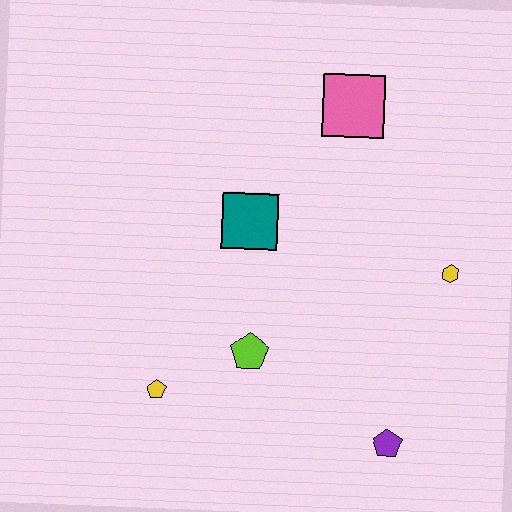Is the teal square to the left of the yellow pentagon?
No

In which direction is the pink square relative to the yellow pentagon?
The pink square is above the yellow pentagon.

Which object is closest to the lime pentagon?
The yellow pentagon is closest to the lime pentagon.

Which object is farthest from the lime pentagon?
The pink square is farthest from the lime pentagon.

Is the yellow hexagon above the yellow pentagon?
Yes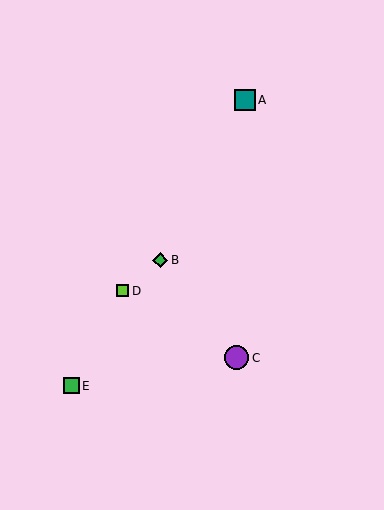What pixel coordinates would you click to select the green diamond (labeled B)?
Click at (160, 260) to select the green diamond B.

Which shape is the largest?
The purple circle (labeled C) is the largest.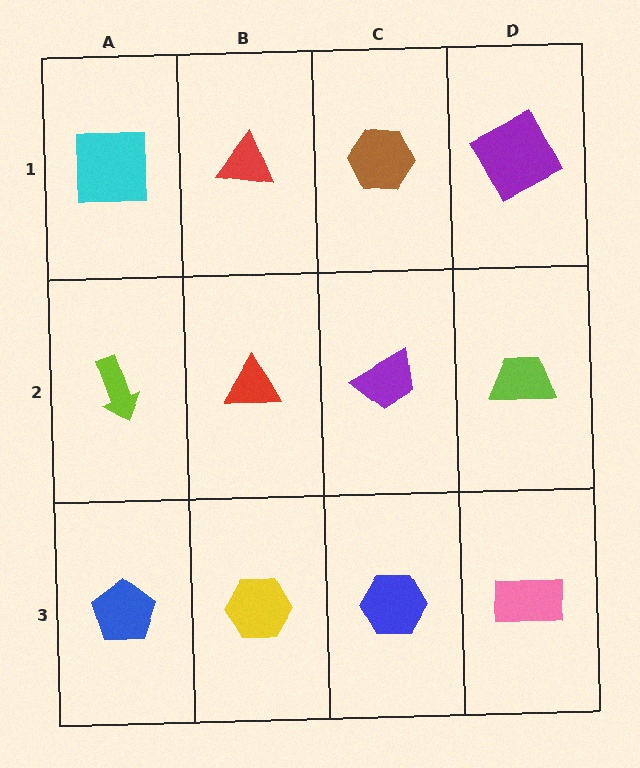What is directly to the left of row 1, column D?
A brown hexagon.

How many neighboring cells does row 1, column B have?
3.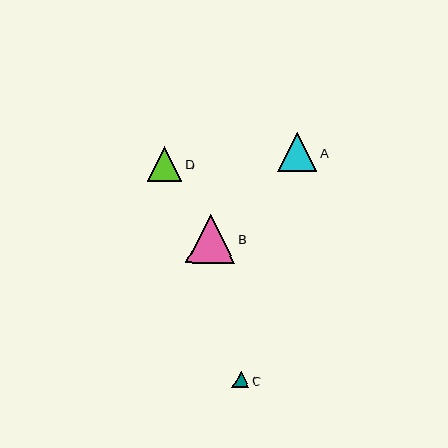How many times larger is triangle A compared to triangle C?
Triangle A is approximately 2.4 times the size of triangle C.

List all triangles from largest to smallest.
From largest to smallest: B, A, D, C.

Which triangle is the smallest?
Triangle C is the smallest with a size of approximately 16 pixels.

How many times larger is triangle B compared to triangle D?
Triangle B is approximately 1.4 times the size of triangle D.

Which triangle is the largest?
Triangle B is the largest with a size of approximately 49 pixels.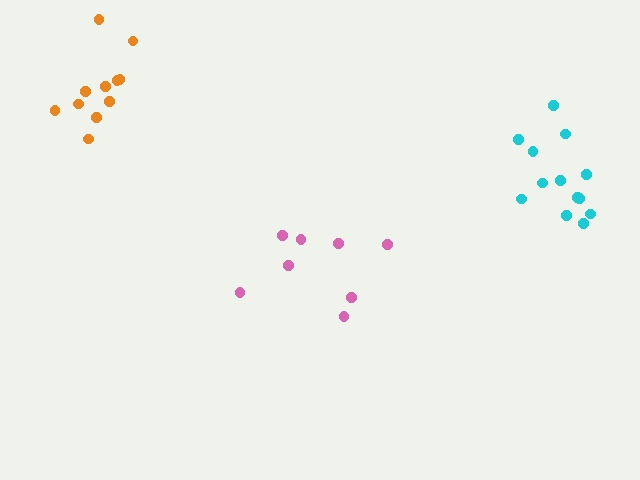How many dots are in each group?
Group 1: 13 dots, Group 2: 8 dots, Group 3: 11 dots (32 total).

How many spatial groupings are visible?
There are 3 spatial groupings.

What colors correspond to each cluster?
The clusters are colored: cyan, pink, orange.